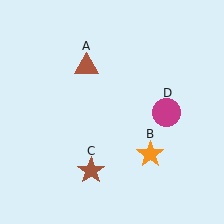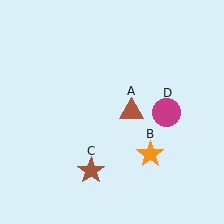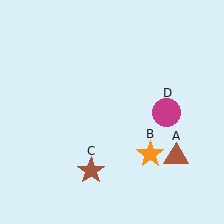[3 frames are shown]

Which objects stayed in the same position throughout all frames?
Orange star (object B) and brown star (object C) and magenta circle (object D) remained stationary.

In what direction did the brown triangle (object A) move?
The brown triangle (object A) moved down and to the right.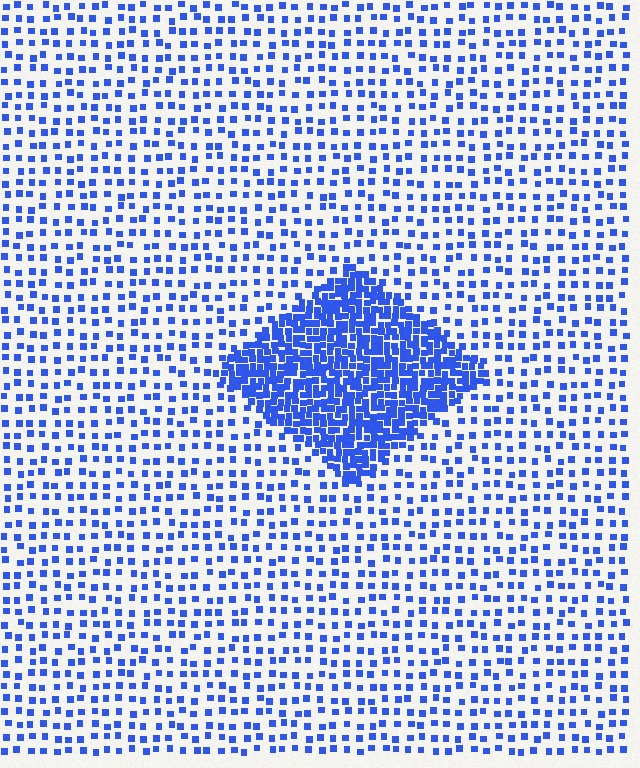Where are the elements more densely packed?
The elements are more densely packed inside the diamond boundary.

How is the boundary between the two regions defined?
The boundary is defined by a change in element density (approximately 3.1x ratio). All elements are the same color, size, and shape.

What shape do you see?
I see a diamond.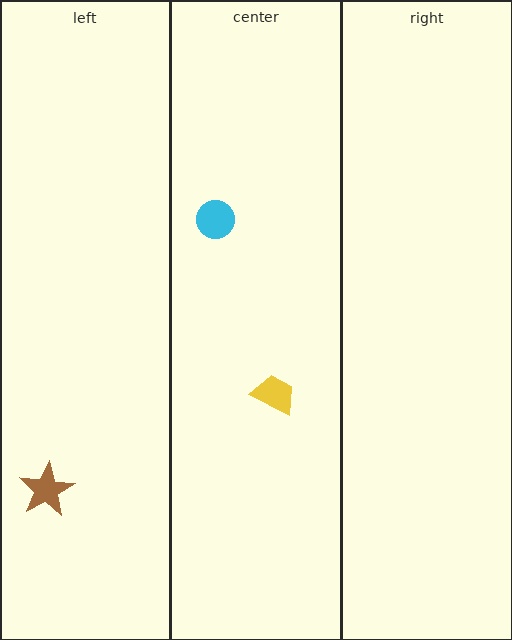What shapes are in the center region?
The cyan circle, the yellow trapezoid.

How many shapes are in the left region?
1.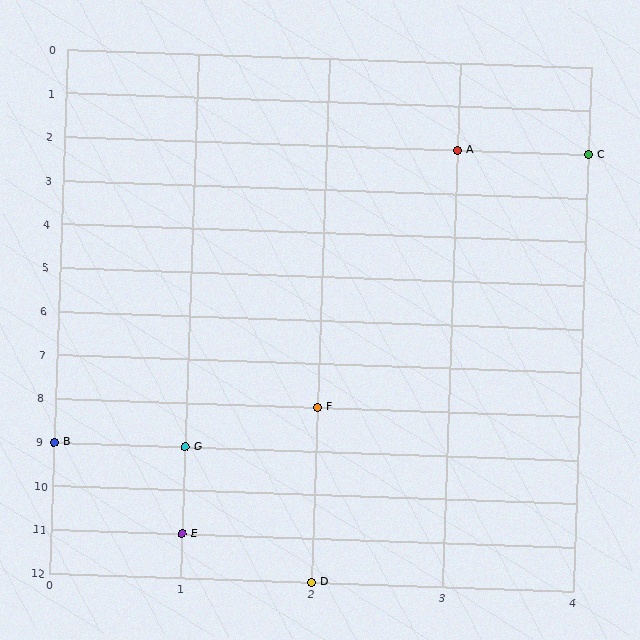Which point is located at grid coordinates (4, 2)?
Point C is at (4, 2).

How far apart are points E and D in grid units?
Points E and D are 1 column and 1 row apart (about 1.4 grid units diagonally).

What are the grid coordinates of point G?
Point G is at grid coordinates (1, 9).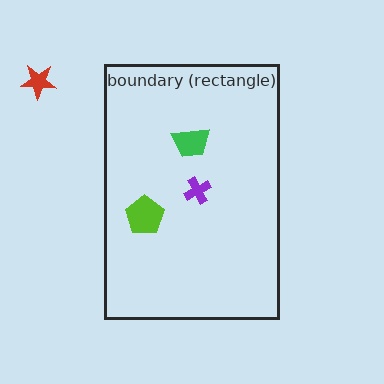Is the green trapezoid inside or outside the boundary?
Inside.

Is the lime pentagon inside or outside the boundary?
Inside.